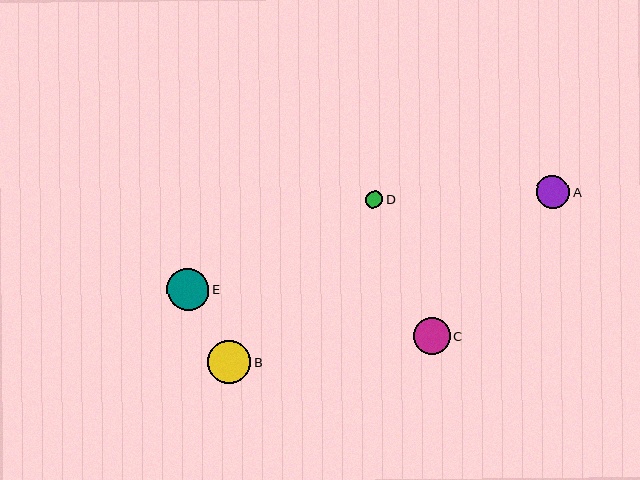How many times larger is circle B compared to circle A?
Circle B is approximately 1.3 times the size of circle A.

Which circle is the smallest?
Circle D is the smallest with a size of approximately 17 pixels.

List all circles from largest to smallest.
From largest to smallest: B, E, C, A, D.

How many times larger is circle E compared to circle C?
Circle E is approximately 1.1 times the size of circle C.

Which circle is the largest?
Circle B is the largest with a size of approximately 43 pixels.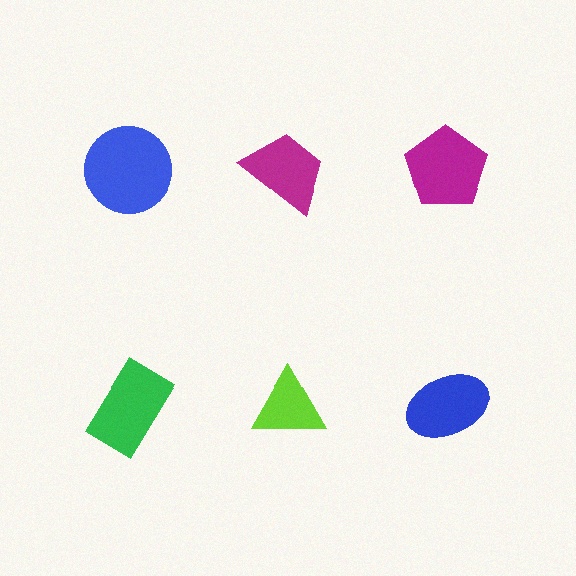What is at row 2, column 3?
A blue ellipse.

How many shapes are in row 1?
3 shapes.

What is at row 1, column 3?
A magenta pentagon.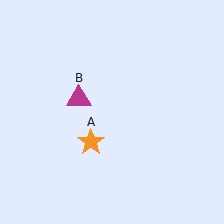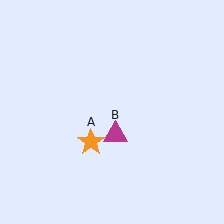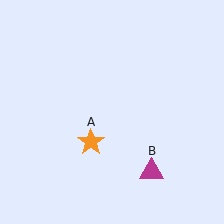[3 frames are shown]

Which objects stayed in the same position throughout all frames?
Orange star (object A) remained stationary.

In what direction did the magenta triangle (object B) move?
The magenta triangle (object B) moved down and to the right.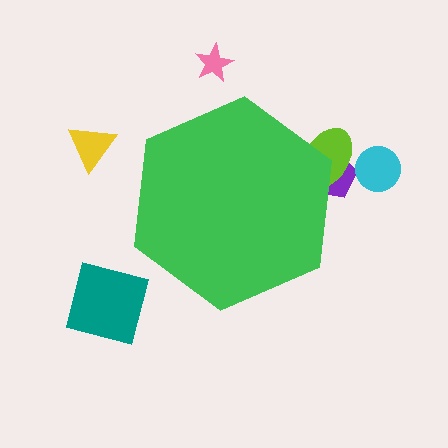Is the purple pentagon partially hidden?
Yes, the purple pentagon is partially hidden behind the green hexagon.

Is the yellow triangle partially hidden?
No, the yellow triangle is fully visible.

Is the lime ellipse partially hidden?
Yes, the lime ellipse is partially hidden behind the green hexagon.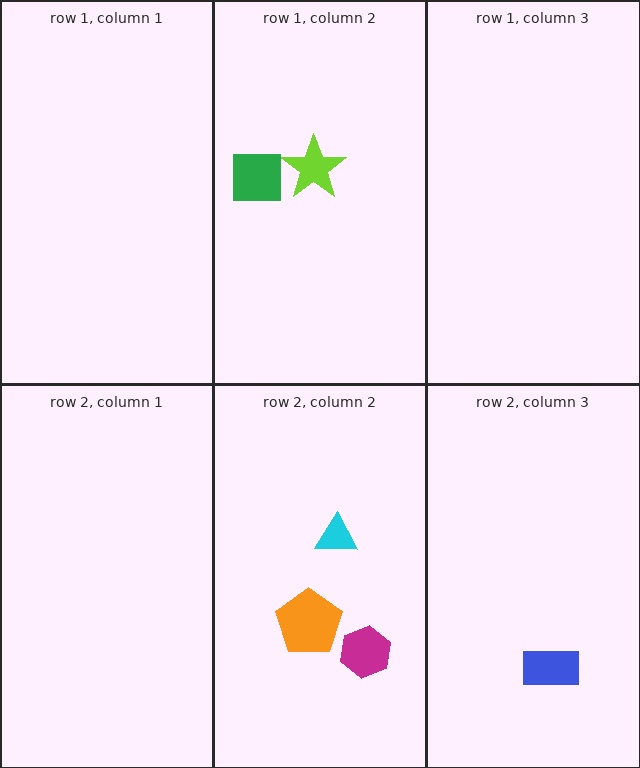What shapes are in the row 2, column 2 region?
The cyan triangle, the orange pentagon, the magenta hexagon.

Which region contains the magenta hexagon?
The row 2, column 2 region.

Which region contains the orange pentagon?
The row 2, column 2 region.